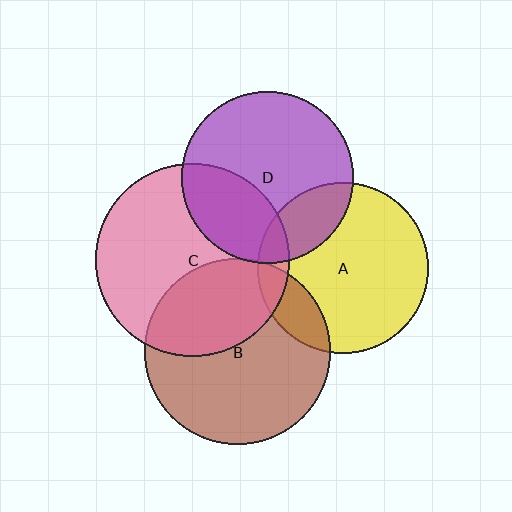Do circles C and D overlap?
Yes.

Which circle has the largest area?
Circle C (pink).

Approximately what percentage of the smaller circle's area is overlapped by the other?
Approximately 30%.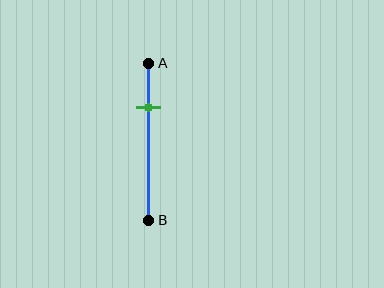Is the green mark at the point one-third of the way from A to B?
No, the mark is at about 30% from A, not at the 33% one-third point.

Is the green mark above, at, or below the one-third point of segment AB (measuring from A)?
The green mark is above the one-third point of segment AB.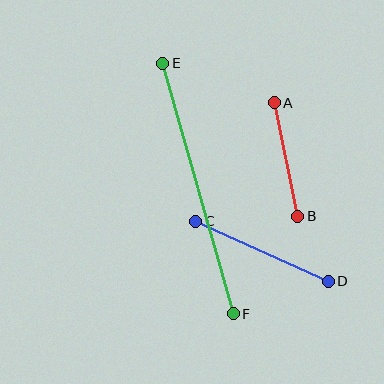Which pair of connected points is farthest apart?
Points E and F are farthest apart.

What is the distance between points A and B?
The distance is approximately 116 pixels.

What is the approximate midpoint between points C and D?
The midpoint is at approximately (262, 251) pixels.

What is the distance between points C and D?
The distance is approximately 145 pixels.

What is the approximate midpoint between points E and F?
The midpoint is at approximately (198, 189) pixels.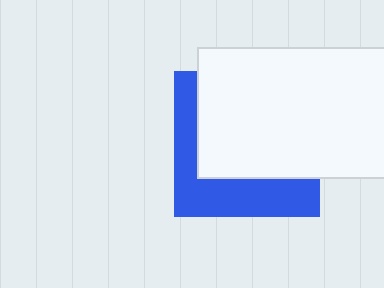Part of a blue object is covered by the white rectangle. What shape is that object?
It is a square.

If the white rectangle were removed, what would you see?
You would see the complete blue square.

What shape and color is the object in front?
The object in front is a white rectangle.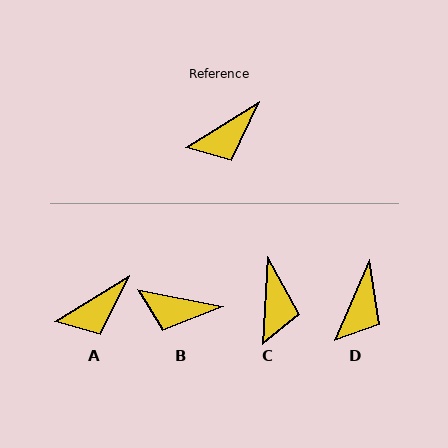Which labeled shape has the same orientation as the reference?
A.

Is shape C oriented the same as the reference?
No, it is off by about 54 degrees.